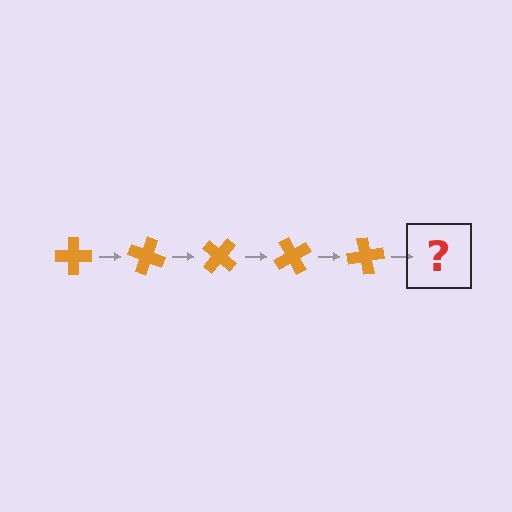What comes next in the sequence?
The next element should be an orange cross rotated 100 degrees.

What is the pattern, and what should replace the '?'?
The pattern is that the cross rotates 20 degrees each step. The '?' should be an orange cross rotated 100 degrees.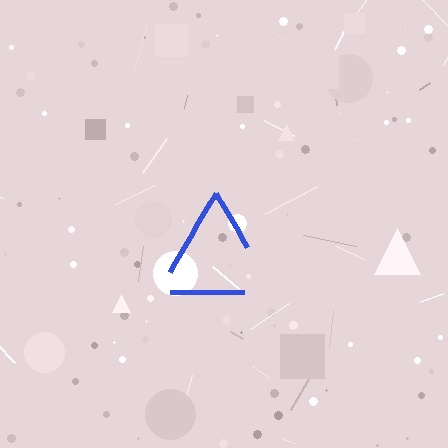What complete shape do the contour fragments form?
The contour fragments form a triangle.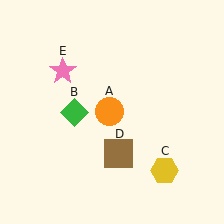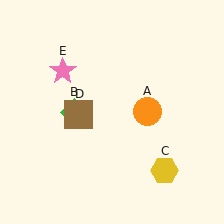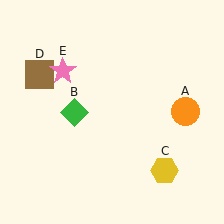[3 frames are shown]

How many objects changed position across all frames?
2 objects changed position: orange circle (object A), brown square (object D).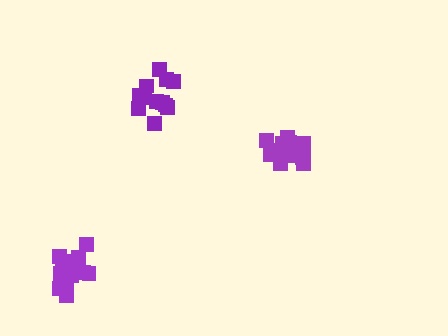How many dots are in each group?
Group 1: 14 dots, Group 2: 14 dots, Group 3: 13 dots (41 total).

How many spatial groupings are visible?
There are 3 spatial groupings.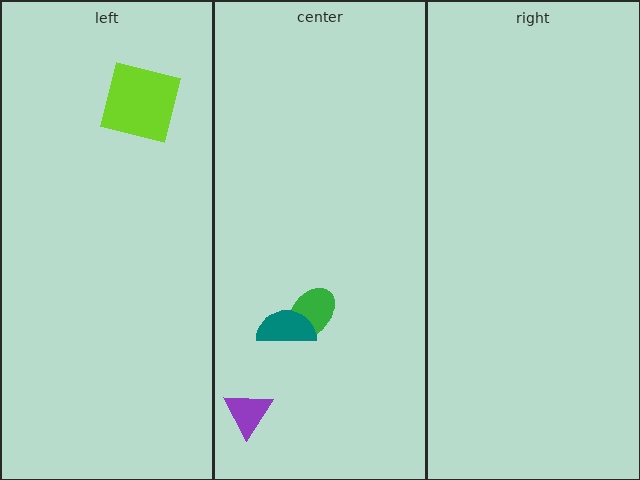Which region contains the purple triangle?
The center region.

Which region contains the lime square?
The left region.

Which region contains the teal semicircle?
The center region.